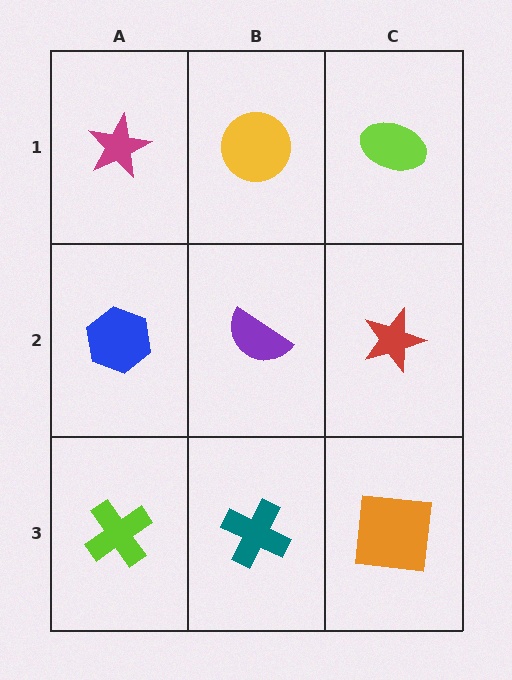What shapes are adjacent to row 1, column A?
A blue hexagon (row 2, column A), a yellow circle (row 1, column B).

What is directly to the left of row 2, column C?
A purple semicircle.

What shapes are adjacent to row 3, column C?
A red star (row 2, column C), a teal cross (row 3, column B).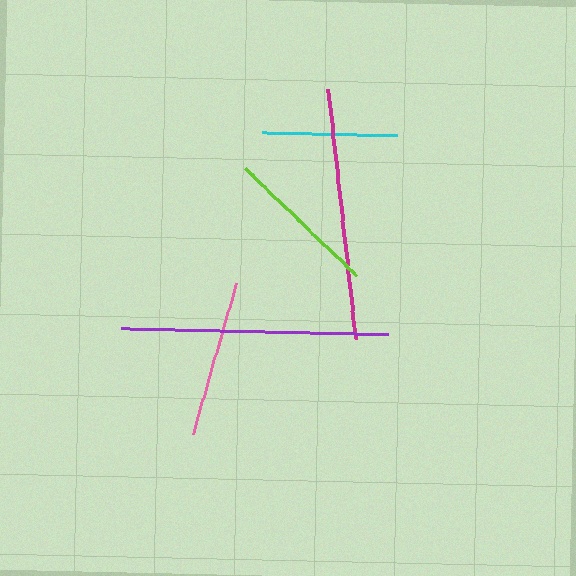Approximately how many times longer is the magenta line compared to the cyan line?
The magenta line is approximately 1.9 times the length of the cyan line.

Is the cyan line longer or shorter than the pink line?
The pink line is longer than the cyan line.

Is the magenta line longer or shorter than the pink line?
The magenta line is longer than the pink line.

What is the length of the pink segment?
The pink segment is approximately 157 pixels long.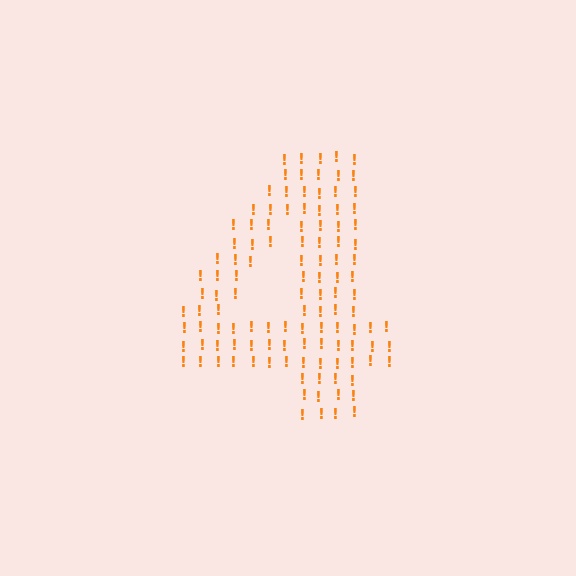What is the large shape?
The large shape is the digit 4.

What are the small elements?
The small elements are exclamation marks.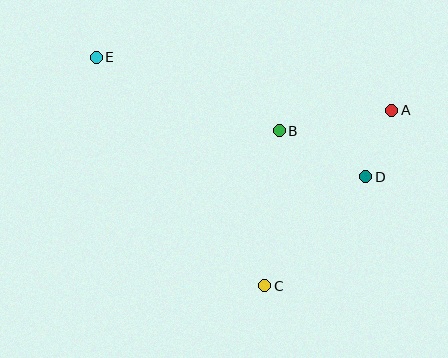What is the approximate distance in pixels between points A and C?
The distance between A and C is approximately 216 pixels.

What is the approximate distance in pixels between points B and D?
The distance between B and D is approximately 98 pixels.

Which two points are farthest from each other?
Points A and E are farthest from each other.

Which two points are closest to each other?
Points A and D are closest to each other.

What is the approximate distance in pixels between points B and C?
The distance between B and C is approximately 156 pixels.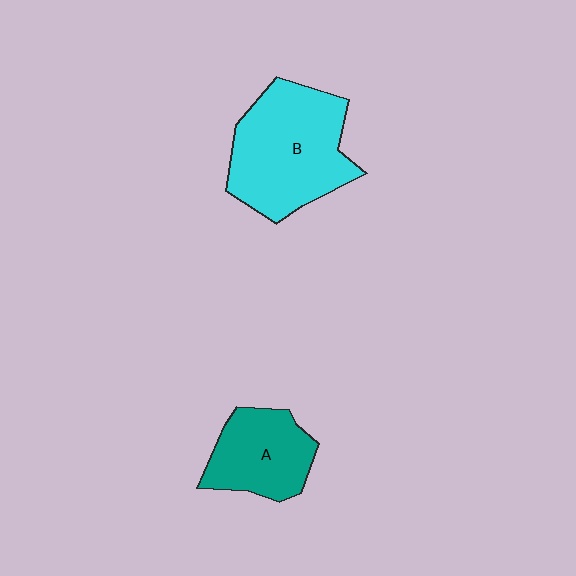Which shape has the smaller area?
Shape A (teal).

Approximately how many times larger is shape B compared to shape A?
Approximately 1.6 times.